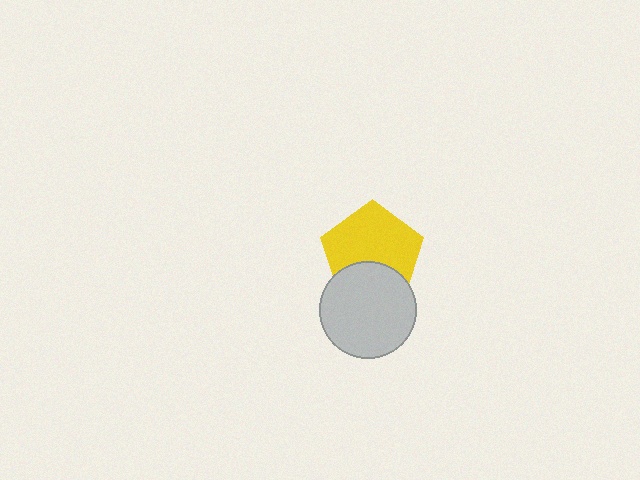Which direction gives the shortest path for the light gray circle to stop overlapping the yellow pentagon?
Moving down gives the shortest separation.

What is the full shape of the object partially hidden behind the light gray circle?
The partially hidden object is a yellow pentagon.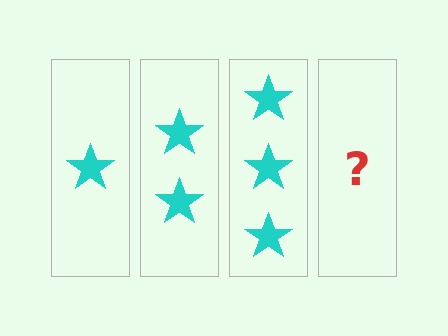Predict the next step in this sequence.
The next step is 4 stars.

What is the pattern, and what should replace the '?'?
The pattern is that each step adds one more star. The '?' should be 4 stars.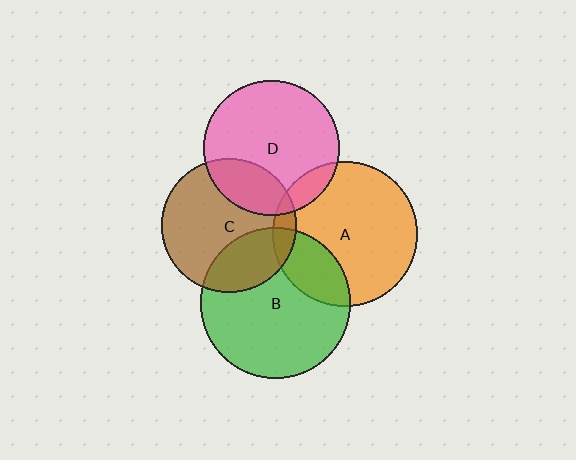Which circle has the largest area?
Circle B (green).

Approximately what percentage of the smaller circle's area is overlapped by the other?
Approximately 10%.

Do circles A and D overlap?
Yes.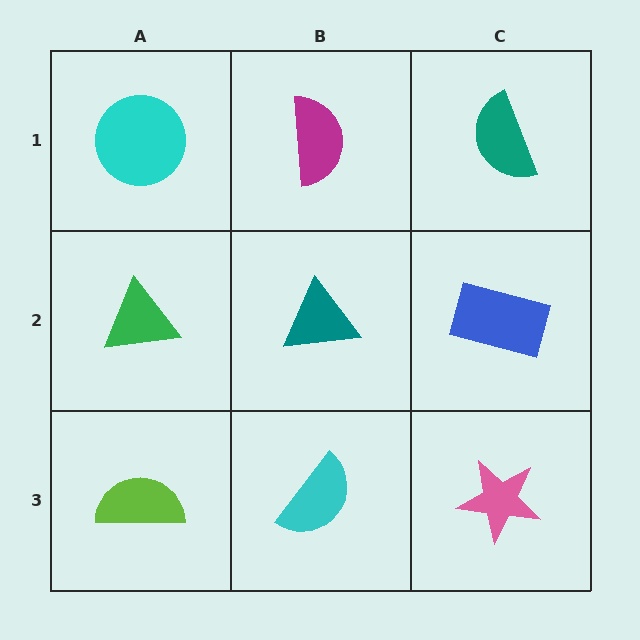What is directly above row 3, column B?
A teal triangle.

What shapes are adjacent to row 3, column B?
A teal triangle (row 2, column B), a lime semicircle (row 3, column A), a pink star (row 3, column C).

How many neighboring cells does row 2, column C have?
3.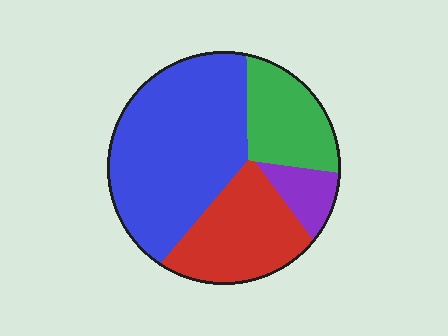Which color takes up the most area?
Blue, at roughly 50%.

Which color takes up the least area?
Purple, at roughly 10%.